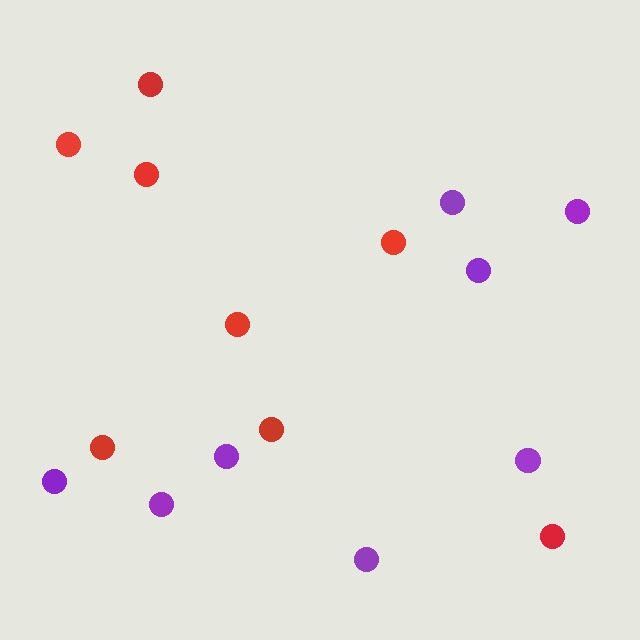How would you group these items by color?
There are 2 groups: one group of red circles (8) and one group of purple circles (8).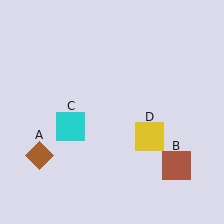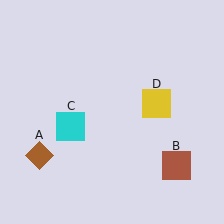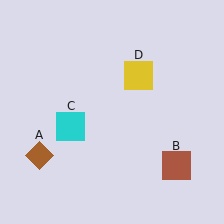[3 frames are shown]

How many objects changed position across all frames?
1 object changed position: yellow square (object D).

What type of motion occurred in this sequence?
The yellow square (object D) rotated counterclockwise around the center of the scene.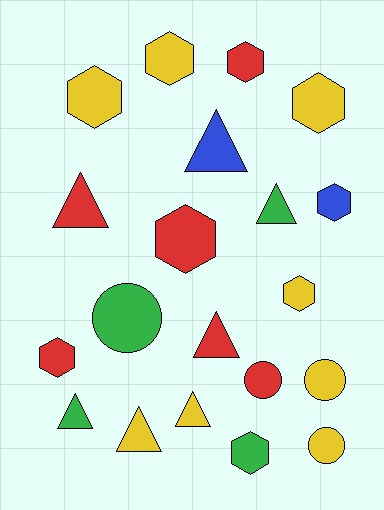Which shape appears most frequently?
Hexagon, with 9 objects.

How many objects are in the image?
There are 20 objects.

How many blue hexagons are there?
There is 1 blue hexagon.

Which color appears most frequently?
Yellow, with 8 objects.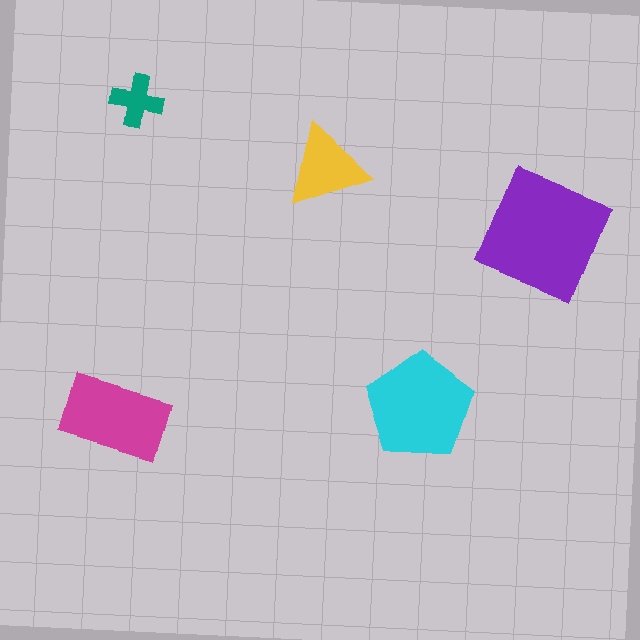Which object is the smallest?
The teal cross.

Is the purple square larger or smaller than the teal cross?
Larger.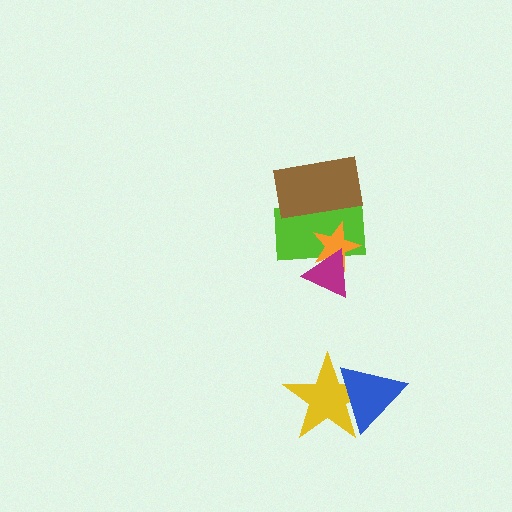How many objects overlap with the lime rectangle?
3 objects overlap with the lime rectangle.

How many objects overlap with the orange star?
2 objects overlap with the orange star.